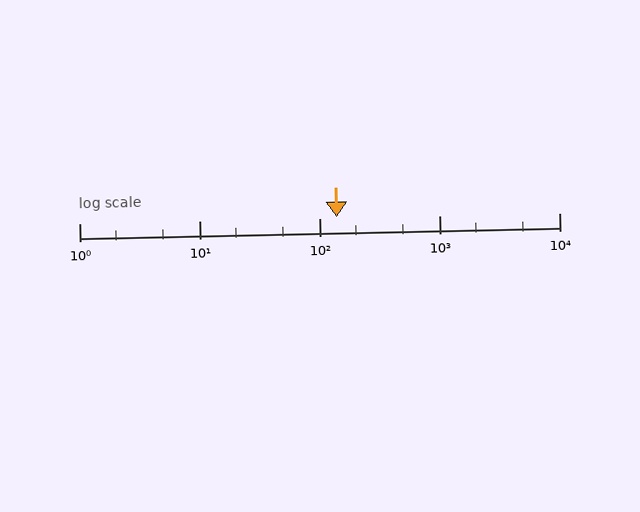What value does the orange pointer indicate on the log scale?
The pointer indicates approximately 140.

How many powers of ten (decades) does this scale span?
The scale spans 4 decades, from 1 to 10000.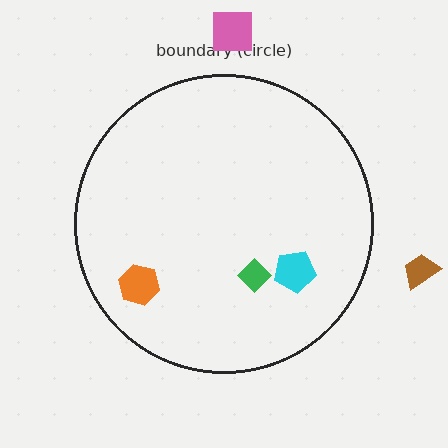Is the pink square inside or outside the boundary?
Outside.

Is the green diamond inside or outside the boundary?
Inside.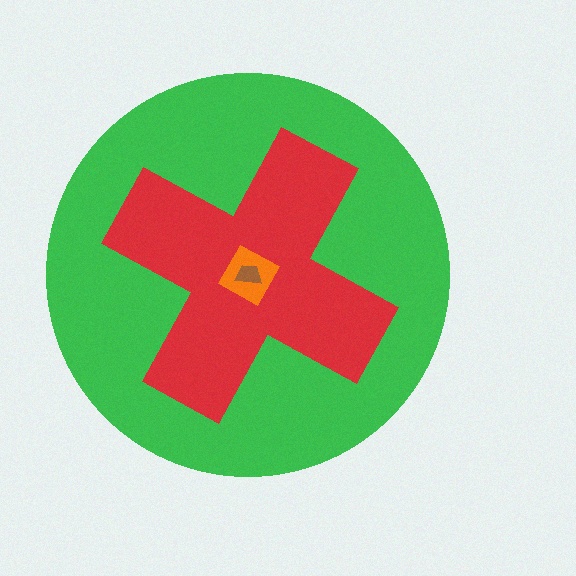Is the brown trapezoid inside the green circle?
Yes.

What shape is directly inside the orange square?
The brown trapezoid.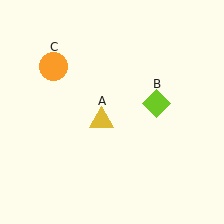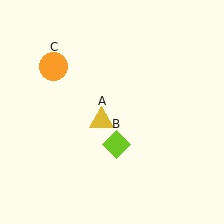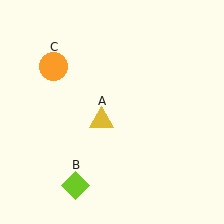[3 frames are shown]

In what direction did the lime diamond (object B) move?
The lime diamond (object B) moved down and to the left.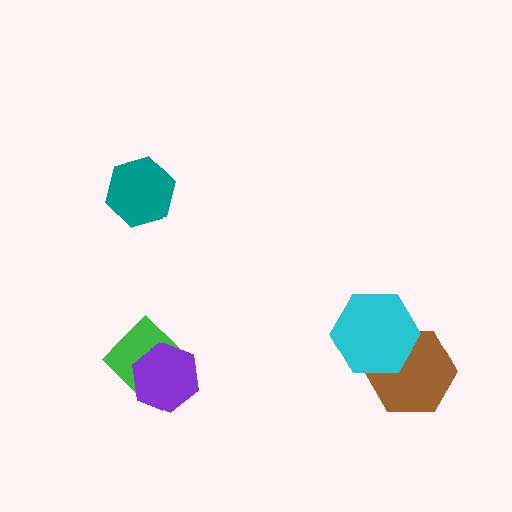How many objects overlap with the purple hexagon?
1 object overlaps with the purple hexagon.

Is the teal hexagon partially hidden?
No, no other shape covers it.